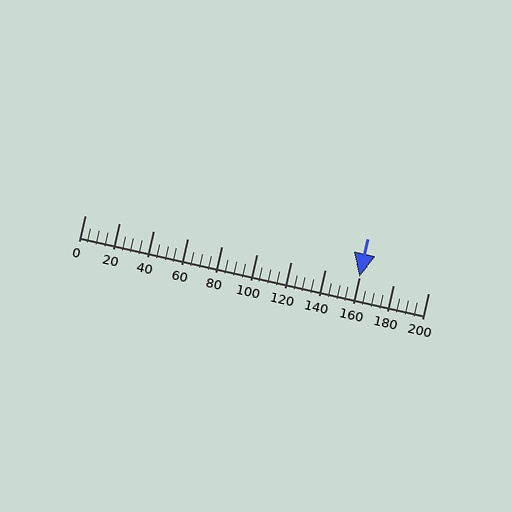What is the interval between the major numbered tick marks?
The major tick marks are spaced 20 units apart.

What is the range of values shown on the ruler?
The ruler shows values from 0 to 200.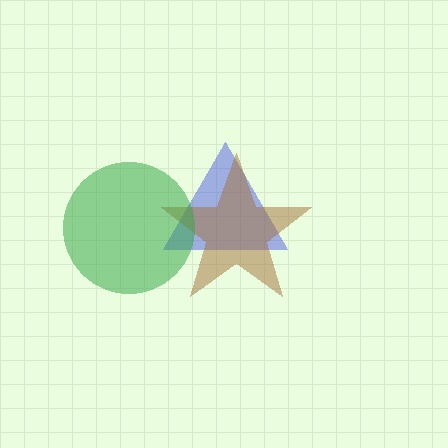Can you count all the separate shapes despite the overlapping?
Yes, there are 3 separate shapes.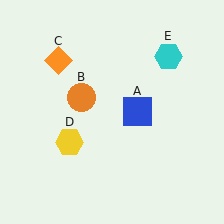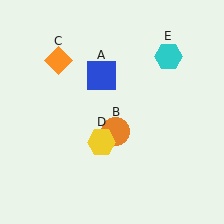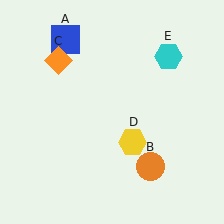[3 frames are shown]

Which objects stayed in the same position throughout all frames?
Orange diamond (object C) and cyan hexagon (object E) remained stationary.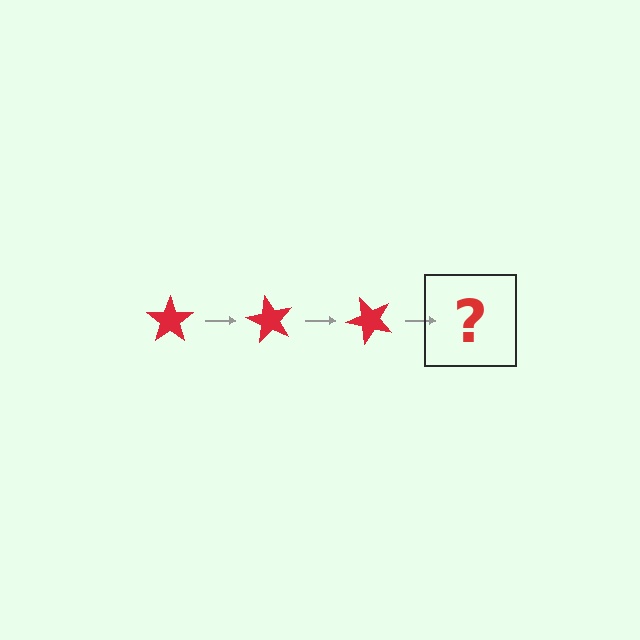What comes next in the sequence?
The next element should be a red star rotated 180 degrees.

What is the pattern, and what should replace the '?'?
The pattern is that the star rotates 60 degrees each step. The '?' should be a red star rotated 180 degrees.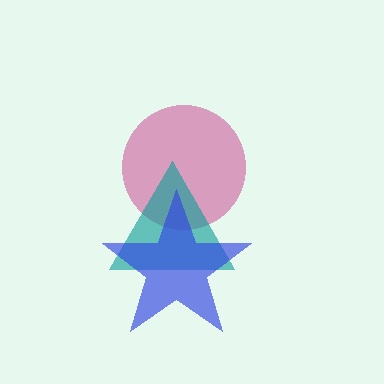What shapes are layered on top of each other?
The layered shapes are: a magenta circle, a teal triangle, a blue star.